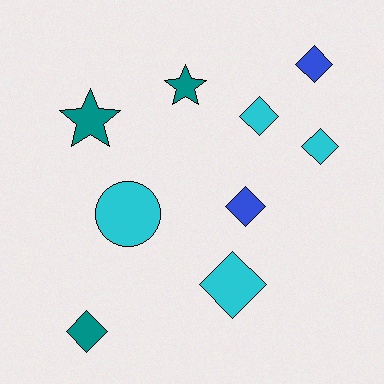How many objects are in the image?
There are 9 objects.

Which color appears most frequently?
Cyan, with 4 objects.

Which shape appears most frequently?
Diamond, with 6 objects.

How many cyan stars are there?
There are no cyan stars.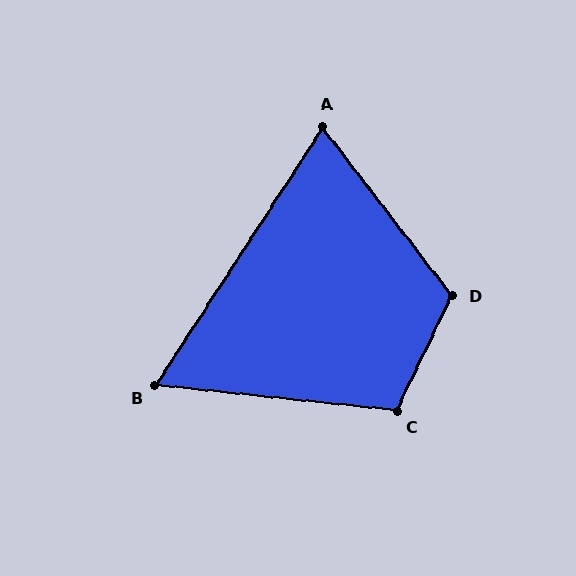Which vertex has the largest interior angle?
D, at approximately 117 degrees.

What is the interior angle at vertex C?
Approximately 110 degrees (obtuse).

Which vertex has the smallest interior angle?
B, at approximately 63 degrees.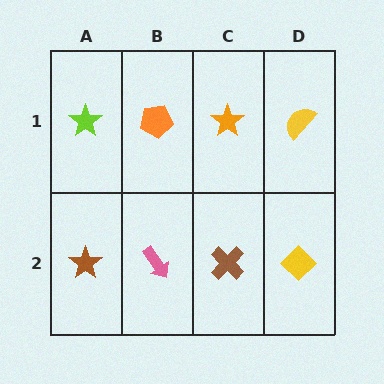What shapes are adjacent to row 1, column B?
A pink arrow (row 2, column B), a lime star (row 1, column A), an orange star (row 1, column C).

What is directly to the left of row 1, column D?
An orange star.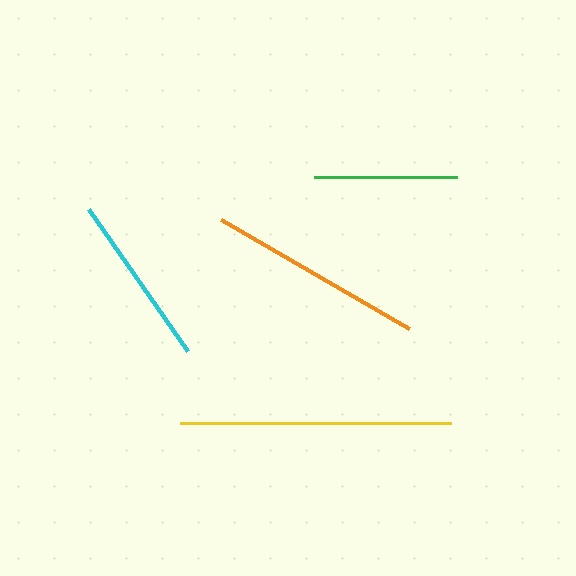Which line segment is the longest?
The yellow line is the longest at approximately 271 pixels.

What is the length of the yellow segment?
The yellow segment is approximately 271 pixels long.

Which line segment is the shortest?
The green line is the shortest at approximately 143 pixels.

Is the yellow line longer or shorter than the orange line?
The yellow line is longer than the orange line.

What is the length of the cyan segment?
The cyan segment is approximately 173 pixels long.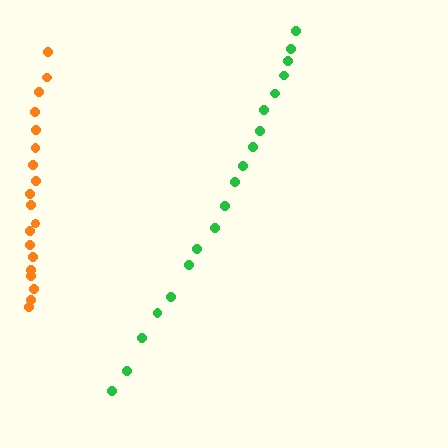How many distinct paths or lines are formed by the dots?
There are 2 distinct paths.